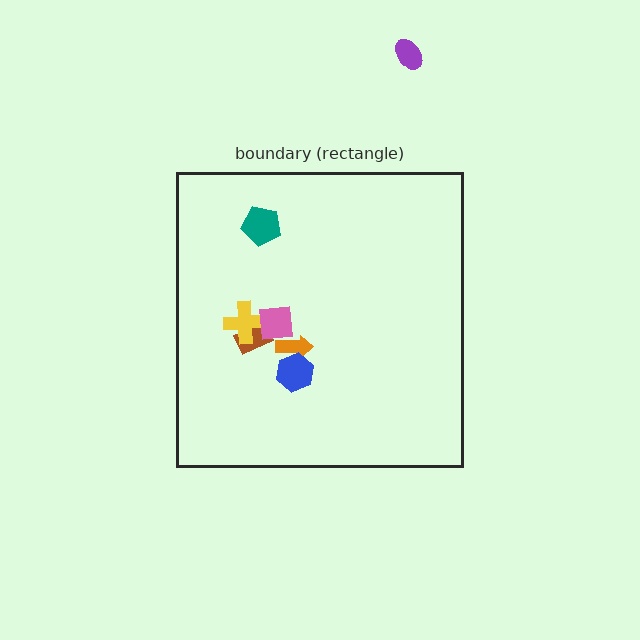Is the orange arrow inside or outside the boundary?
Inside.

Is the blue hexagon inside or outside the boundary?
Inside.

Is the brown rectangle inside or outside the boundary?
Inside.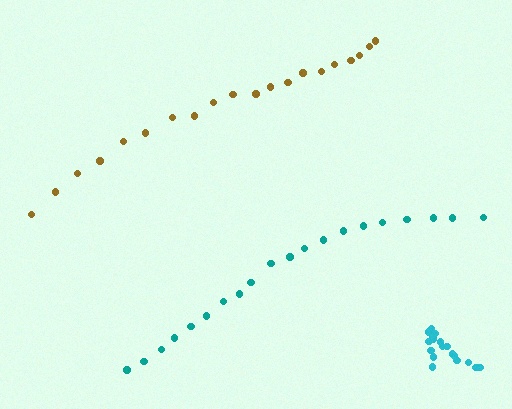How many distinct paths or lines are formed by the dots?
There are 3 distinct paths.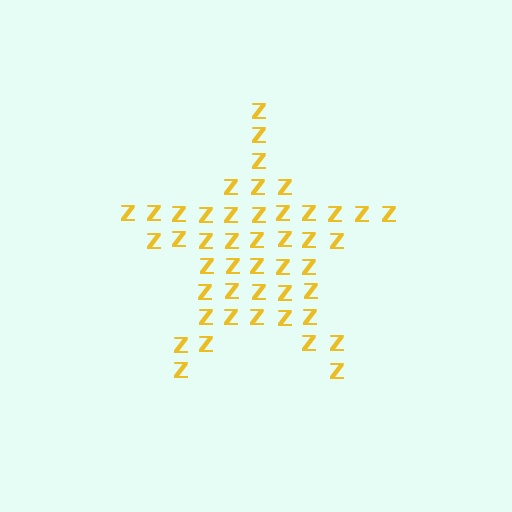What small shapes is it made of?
It is made of small letter Z's.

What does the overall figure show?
The overall figure shows a star.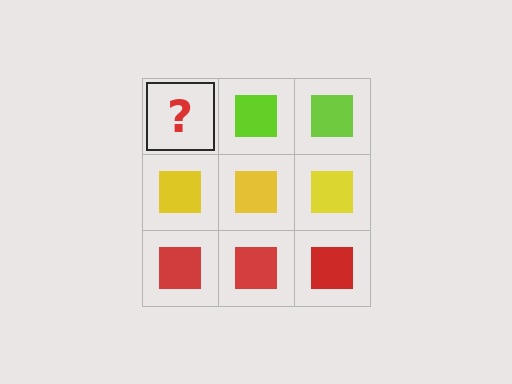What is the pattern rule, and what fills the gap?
The rule is that each row has a consistent color. The gap should be filled with a lime square.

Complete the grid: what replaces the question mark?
The question mark should be replaced with a lime square.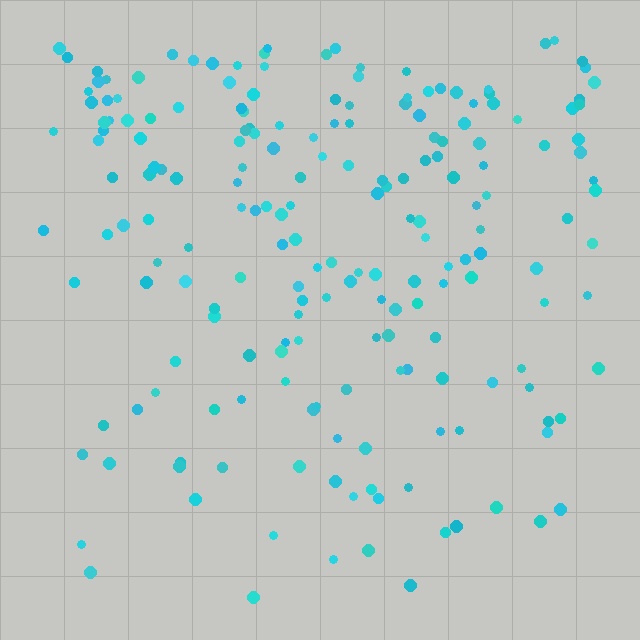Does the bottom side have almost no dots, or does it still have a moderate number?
Still a moderate number, just noticeably fewer than the top.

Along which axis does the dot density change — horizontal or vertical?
Vertical.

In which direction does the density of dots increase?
From bottom to top, with the top side densest.